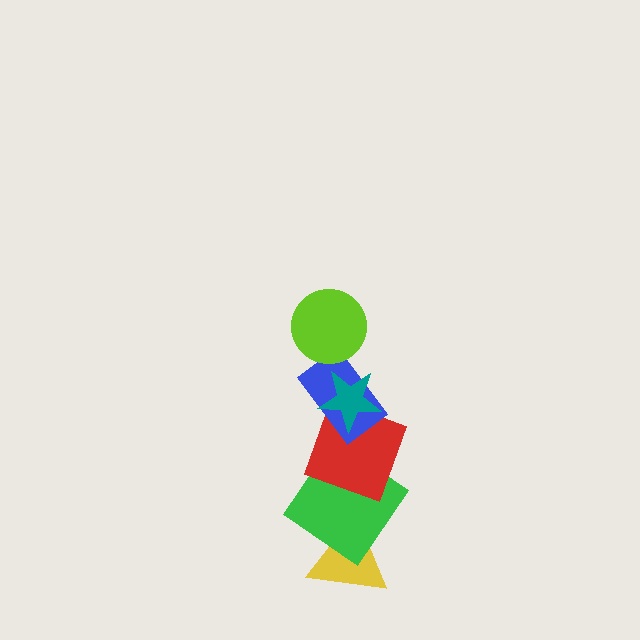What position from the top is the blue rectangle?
The blue rectangle is 3rd from the top.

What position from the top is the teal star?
The teal star is 2nd from the top.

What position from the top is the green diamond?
The green diamond is 5th from the top.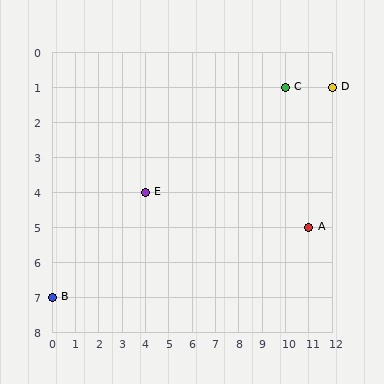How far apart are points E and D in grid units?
Points E and D are 8 columns and 3 rows apart (about 8.5 grid units diagonally).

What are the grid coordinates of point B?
Point B is at grid coordinates (0, 7).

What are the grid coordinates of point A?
Point A is at grid coordinates (11, 5).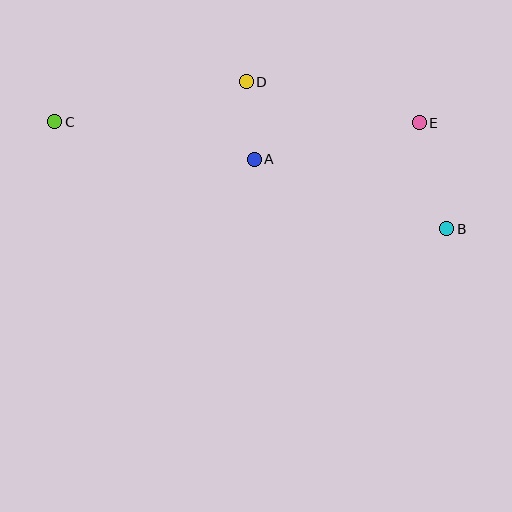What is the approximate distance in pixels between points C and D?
The distance between C and D is approximately 196 pixels.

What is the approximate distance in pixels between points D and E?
The distance between D and E is approximately 178 pixels.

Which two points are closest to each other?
Points A and D are closest to each other.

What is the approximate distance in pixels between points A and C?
The distance between A and C is approximately 203 pixels.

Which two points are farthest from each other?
Points B and C are farthest from each other.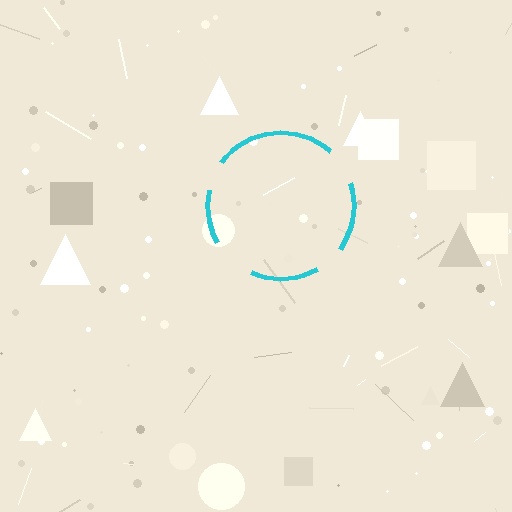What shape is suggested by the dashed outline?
The dashed outline suggests a circle.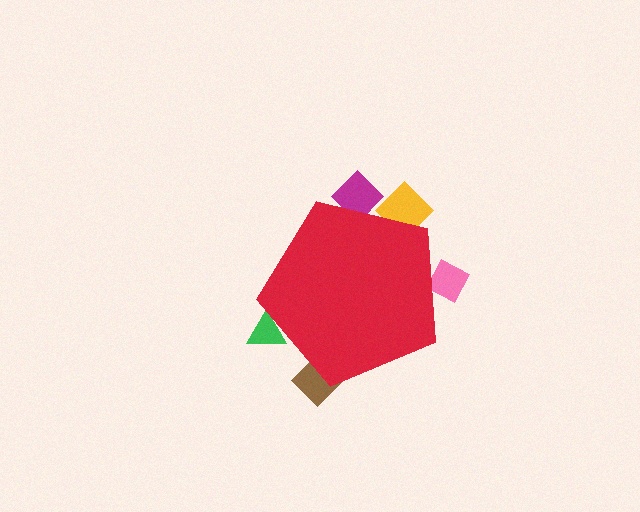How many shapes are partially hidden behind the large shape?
5 shapes are partially hidden.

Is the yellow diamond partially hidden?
Yes, the yellow diamond is partially hidden behind the red pentagon.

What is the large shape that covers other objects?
A red pentagon.